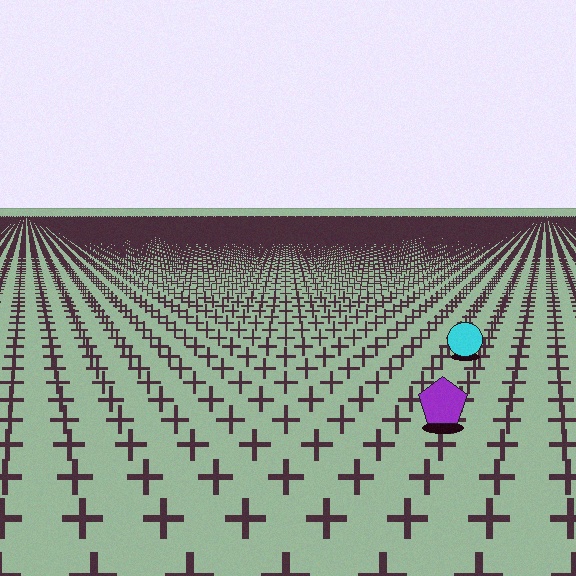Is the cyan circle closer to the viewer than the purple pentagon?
No. The purple pentagon is closer — you can tell from the texture gradient: the ground texture is coarser near it.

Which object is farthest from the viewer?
The cyan circle is farthest from the viewer. It appears smaller and the ground texture around it is denser.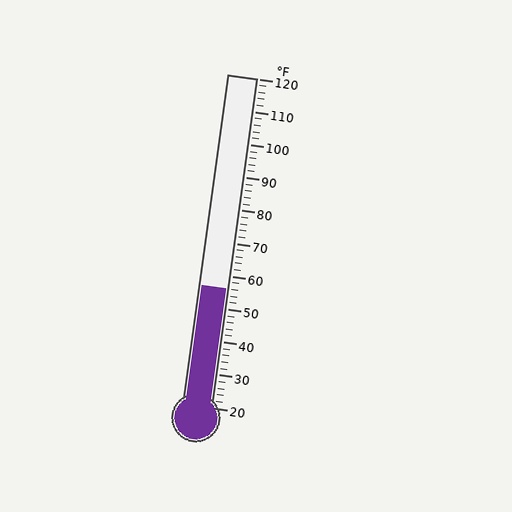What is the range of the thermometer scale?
The thermometer scale ranges from 20°F to 120°F.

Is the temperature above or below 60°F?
The temperature is below 60°F.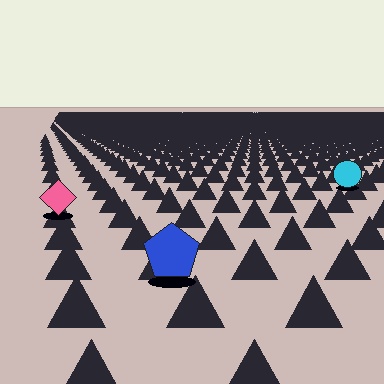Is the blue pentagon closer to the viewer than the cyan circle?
Yes. The blue pentagon is closer — you can tell from the texture gradient: the ground texture is coarser near it.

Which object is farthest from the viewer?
The cyan circle is farthest from the viewer. It appears smaller and the ground texture around it is denser.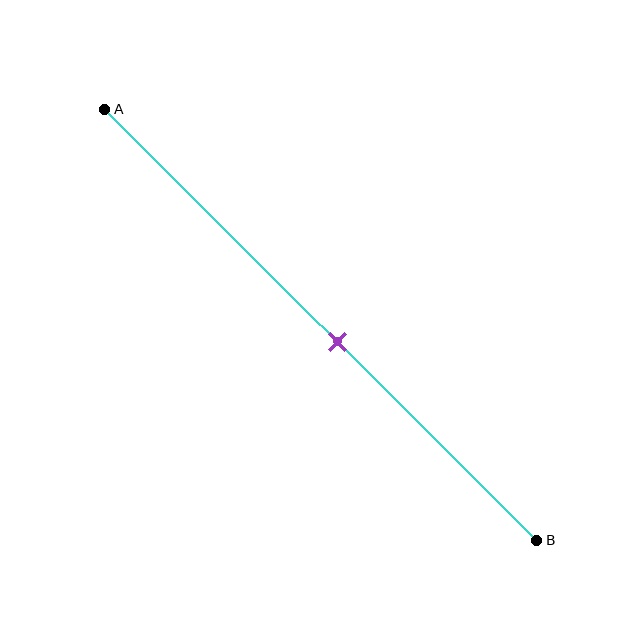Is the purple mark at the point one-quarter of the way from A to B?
No, the mark is at about 55% from A, not at the 25% one-quarter point.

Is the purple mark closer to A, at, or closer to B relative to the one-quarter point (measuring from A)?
The purple mark is closer to point B than the one-quarter point of segment AB.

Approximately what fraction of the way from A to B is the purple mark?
The purple mark is approximately 55% of the way from A to B.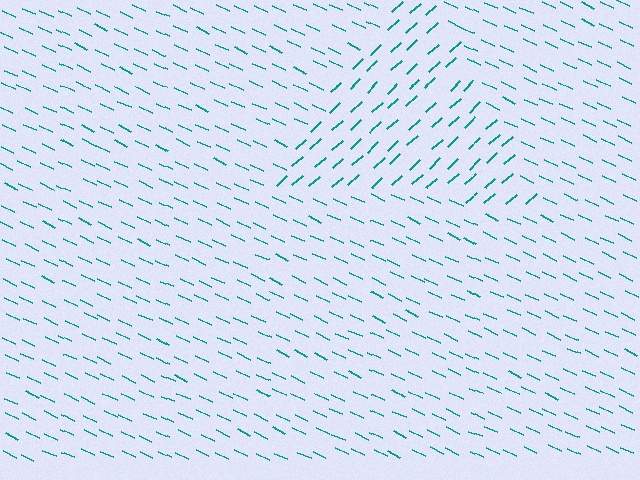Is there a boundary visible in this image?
Yes, there is a texture boundary formed by a change in line orientation.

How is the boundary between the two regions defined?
The boundary is defined purely by a change in line orientation (approximately 68 degrees difference). All lines are the same color and thickness.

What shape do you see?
I see a triangle.